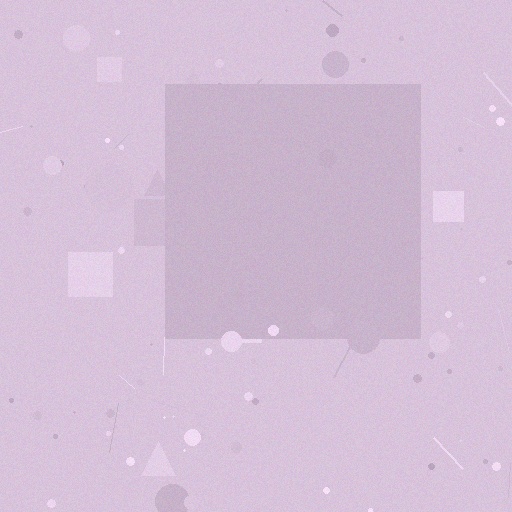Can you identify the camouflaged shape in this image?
The camouflaged shape is a square.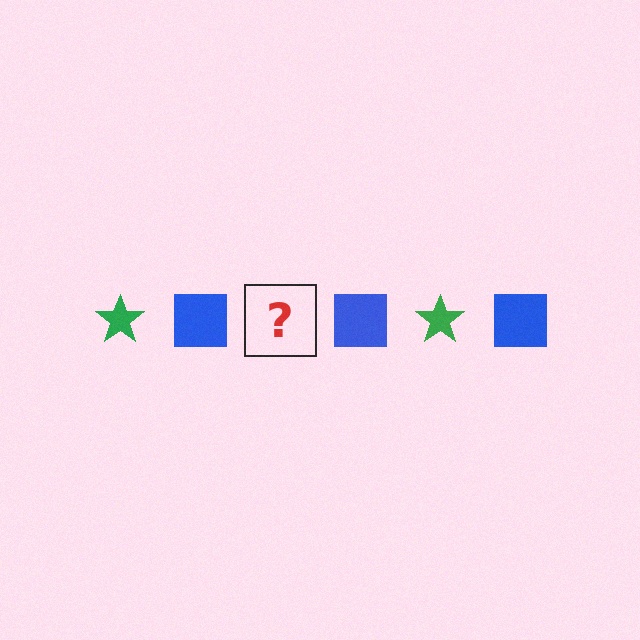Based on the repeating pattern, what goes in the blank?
The blank should be a green star.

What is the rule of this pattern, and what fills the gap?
The rule is that the pattern alternates between green star and blue square. The gap should be filled with a green star.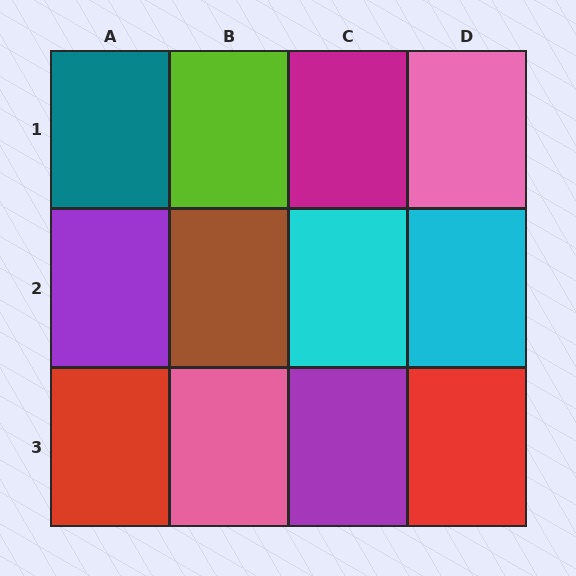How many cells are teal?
1 cell is teal.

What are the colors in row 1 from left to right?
Teal, lime, magenta, pink.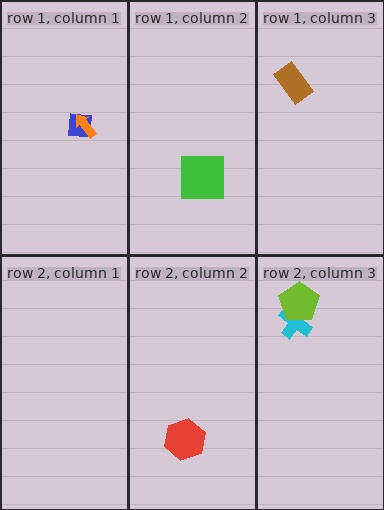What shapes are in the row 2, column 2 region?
The red hexagon.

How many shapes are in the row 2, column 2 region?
1.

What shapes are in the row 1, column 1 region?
The blue square, the orange arrow.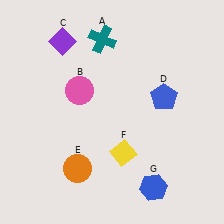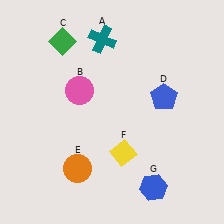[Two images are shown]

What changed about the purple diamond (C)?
In Image 1, C is purple. In Image 2, it changed to green.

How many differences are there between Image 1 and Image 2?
There is 1 difference between the two images.